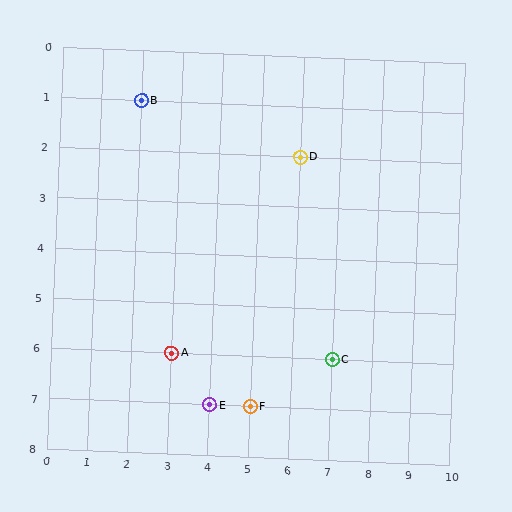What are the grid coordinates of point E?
Point E is at grid coordinates (4, 7).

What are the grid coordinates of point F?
Point F is at grid coordinates (5, 7).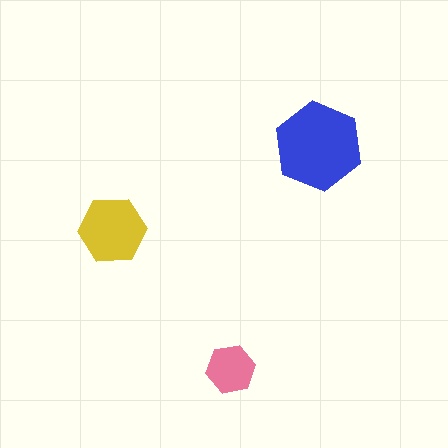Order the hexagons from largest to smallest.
the blue one, the yellow one, the pink one.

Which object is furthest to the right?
The blue hexagon is rightmost.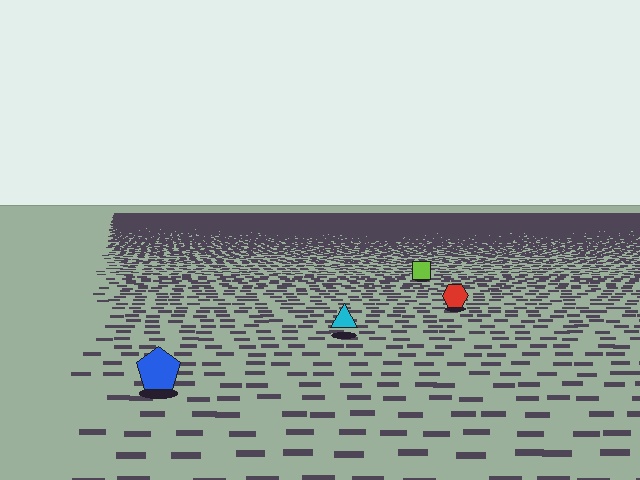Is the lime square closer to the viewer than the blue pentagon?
No. The blue pentagon is closer — you can tell from the texture gradient: the ground texture is coarser near it.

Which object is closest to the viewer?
The blue pentagon is closest. The texture marks near it are larger and more spread out.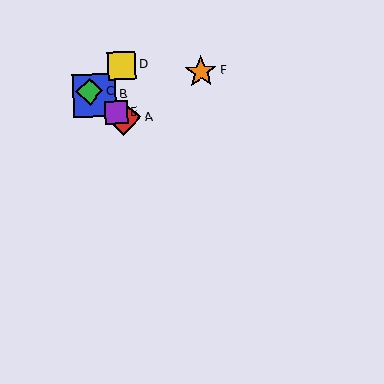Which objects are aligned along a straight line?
Objects A, B, C, E are aligned along a straight line.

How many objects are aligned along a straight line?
4 objects (A, B, C, E) are aligned along a straight line.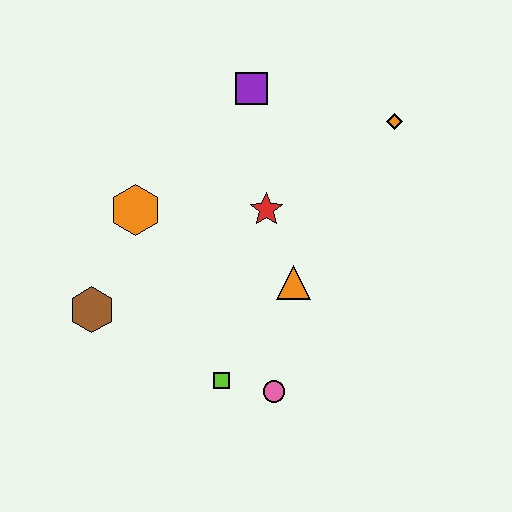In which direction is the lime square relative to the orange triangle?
The lime square is below the orange triangle.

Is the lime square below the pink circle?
No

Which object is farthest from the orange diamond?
The brown hexagon is farthest from the orange diamond.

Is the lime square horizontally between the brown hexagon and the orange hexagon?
No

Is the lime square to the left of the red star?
Yes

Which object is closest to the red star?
The orange triangle is closest to the red star.